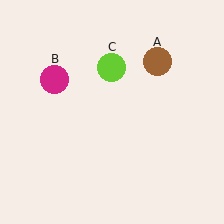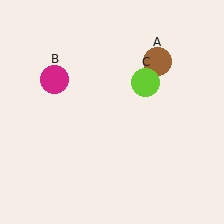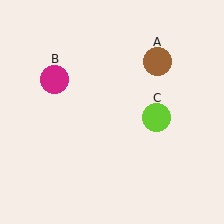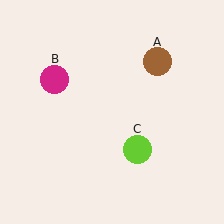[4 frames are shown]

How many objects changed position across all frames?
1 object changed position: lime circle (object C).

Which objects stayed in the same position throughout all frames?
Brown circle (object A) and magenta circle (object B) remained stationary.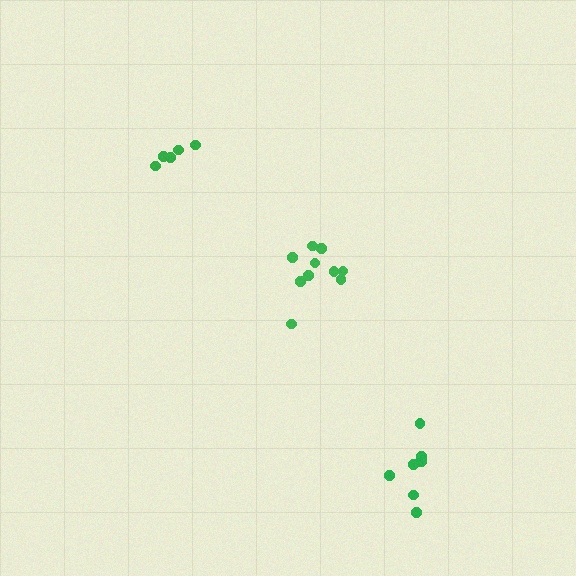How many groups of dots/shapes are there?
There are 3 groups.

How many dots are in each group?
Group 1: 5 dots, Group 2: 10 dots, Group 3: 8 dots (23 total).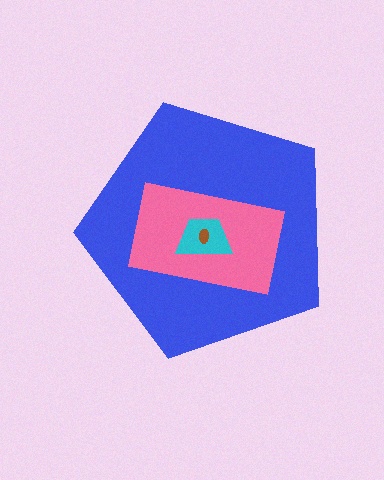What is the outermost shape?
The blue pentagon.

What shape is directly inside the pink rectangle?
The cyan trapezoid.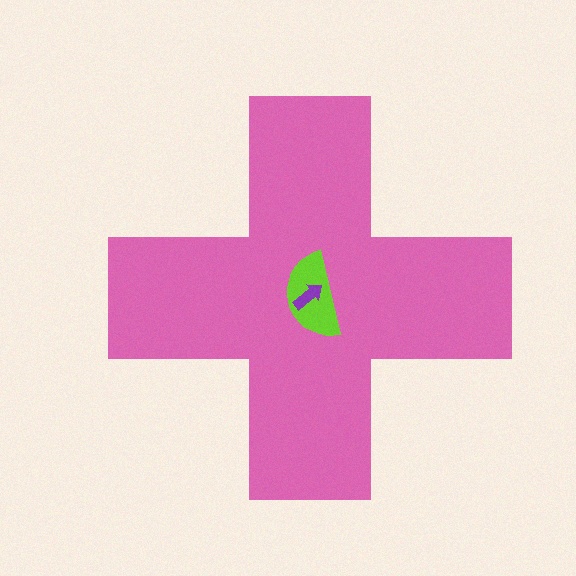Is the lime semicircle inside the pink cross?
Yes.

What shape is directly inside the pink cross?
The lime semicircle.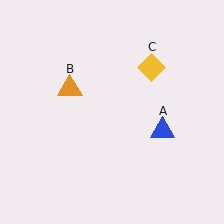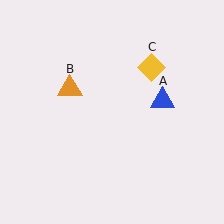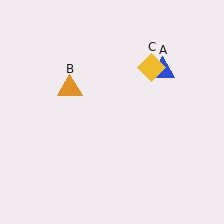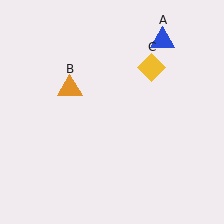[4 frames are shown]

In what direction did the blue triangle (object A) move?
The blue triangle (object A) moved up.